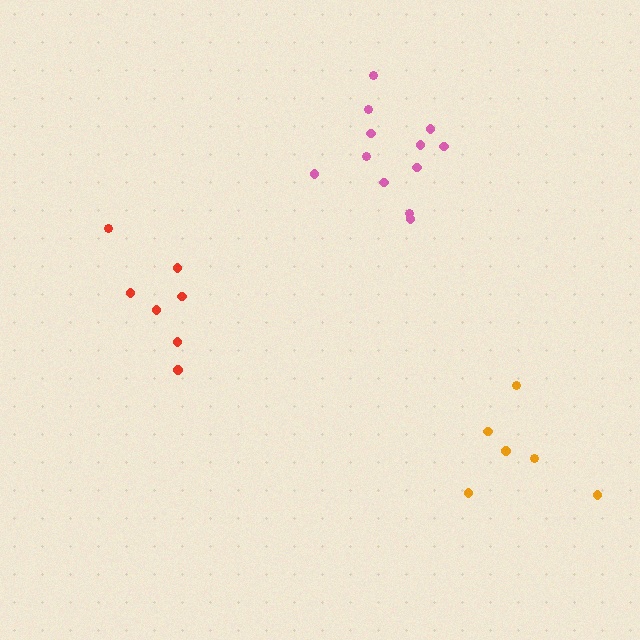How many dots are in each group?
Group 1: 12 dots, Group 2: 7 dots, Group 3: 6 dots (25 total).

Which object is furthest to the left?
The red cluster is leftmost.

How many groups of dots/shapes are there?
There are 3 groups.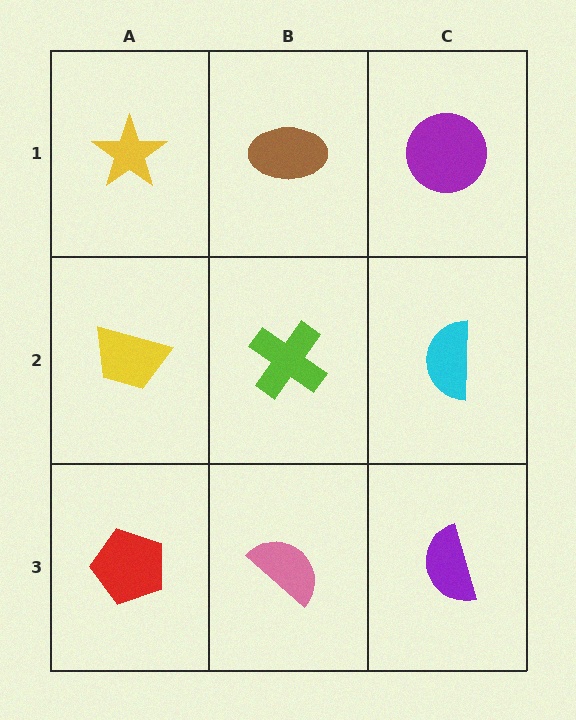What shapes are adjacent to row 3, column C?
A cyan semicircle (row 2, column C), a pink semicircle (row 3, column B).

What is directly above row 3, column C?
A cyan semicircle.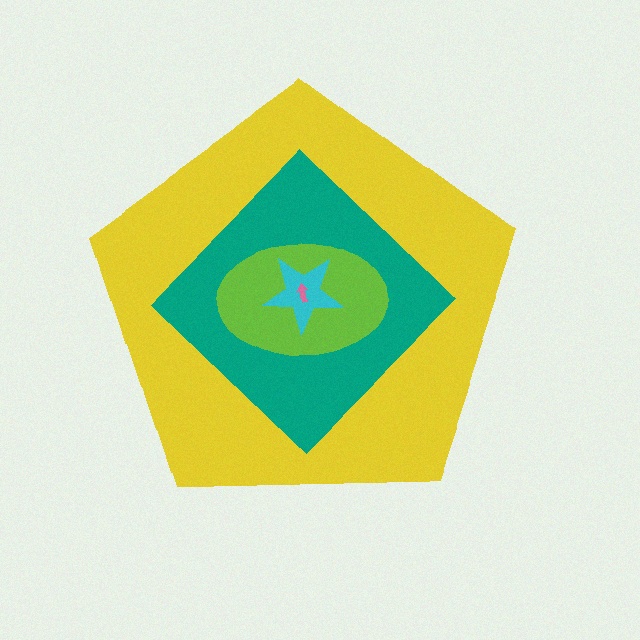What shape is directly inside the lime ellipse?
The cyan star.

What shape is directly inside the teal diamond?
The lime ellipse.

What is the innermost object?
The pink arrow.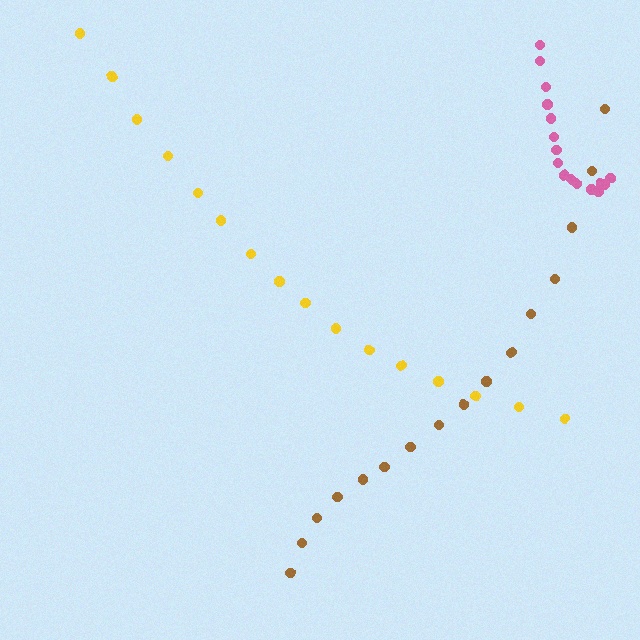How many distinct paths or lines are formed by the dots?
There are 3 distinct paths.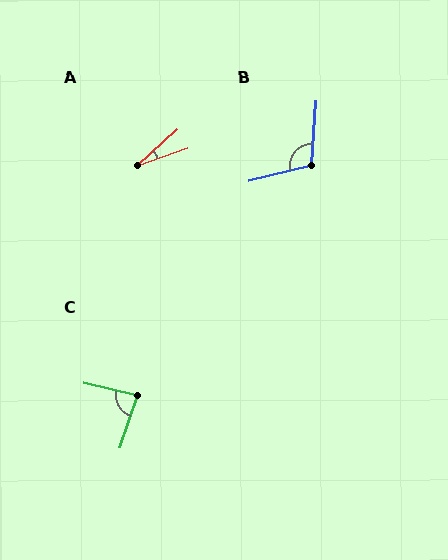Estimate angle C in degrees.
Approximately 85 degrees.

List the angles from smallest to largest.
A (23°), C (85°), B (108°).